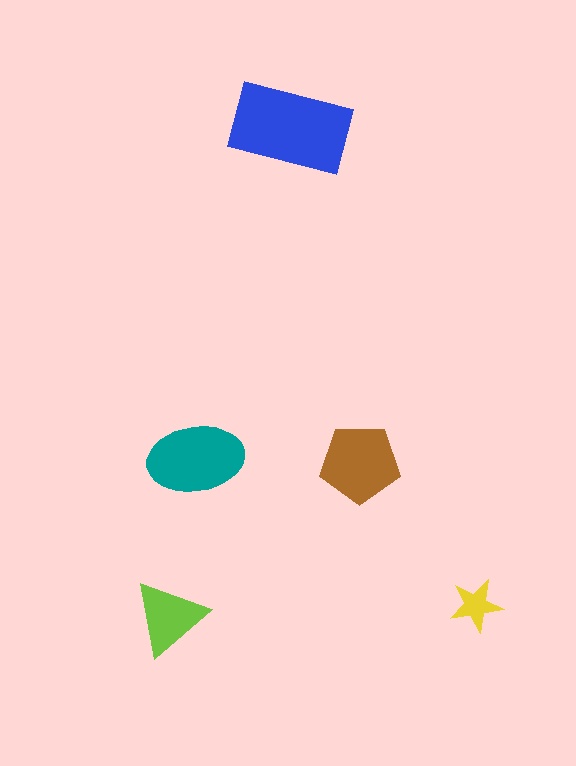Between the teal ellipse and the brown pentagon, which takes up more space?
The teal ellipse.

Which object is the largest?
The blue rectangle.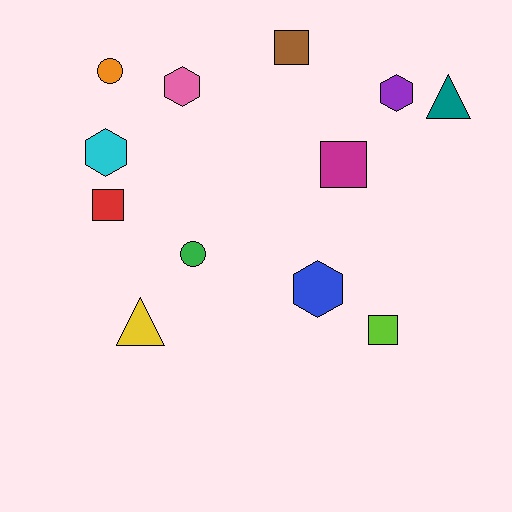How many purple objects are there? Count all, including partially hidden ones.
There is 1 purple object.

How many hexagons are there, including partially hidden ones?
There are 4 hexagons.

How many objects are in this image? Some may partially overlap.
There are 12 objects.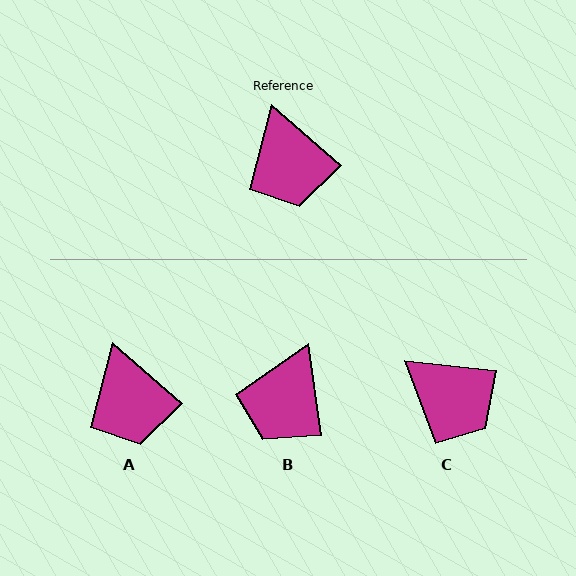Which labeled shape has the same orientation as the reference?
A.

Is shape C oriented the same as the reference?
No, it is off by about 35 degrees.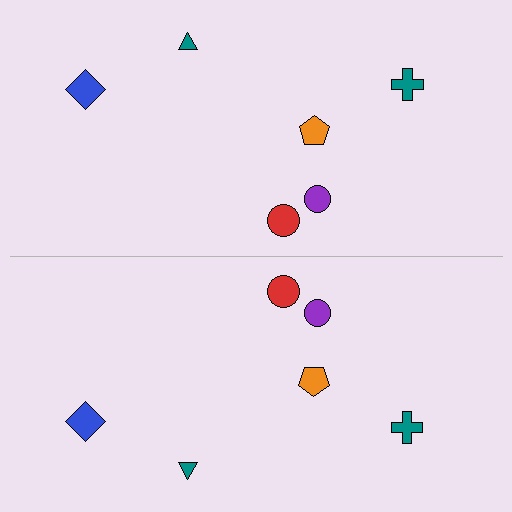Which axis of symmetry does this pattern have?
The pattern has a horizontal axis of symmetry running through the center of the image.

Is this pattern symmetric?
Yes, this pattern has bilateral (reflection) symmetry.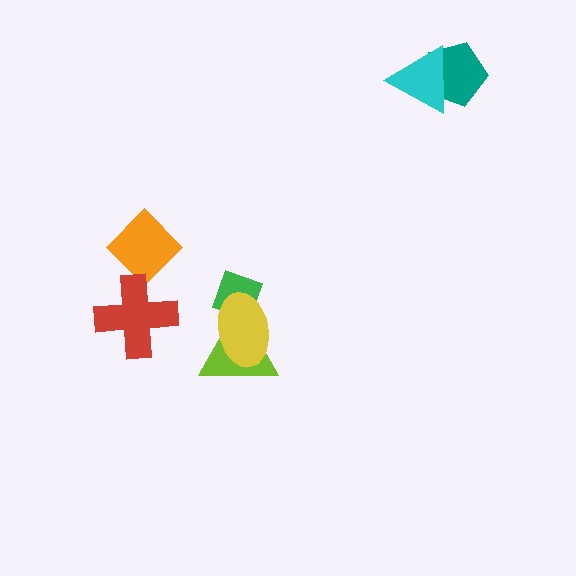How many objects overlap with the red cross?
1 object overlaps with the red cross.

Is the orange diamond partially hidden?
Yes, it is partially covered by another shape.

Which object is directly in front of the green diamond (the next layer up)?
The lime triangle is directly in front of the green diamond.